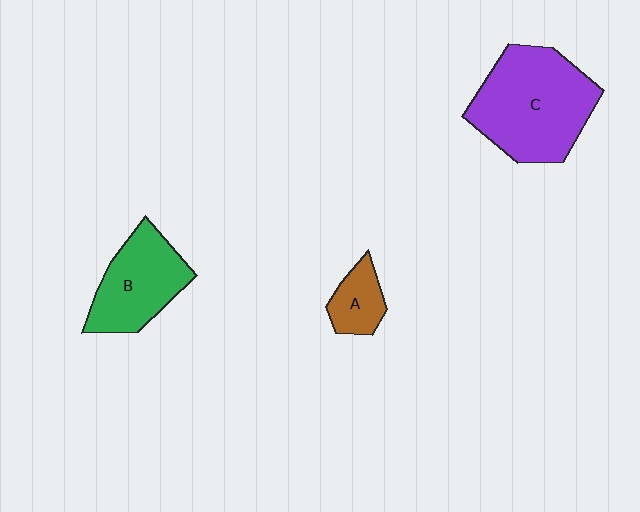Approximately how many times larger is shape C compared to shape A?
Approximately 3.4 times.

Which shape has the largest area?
Shape C (purple).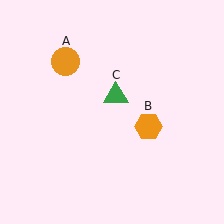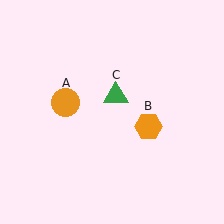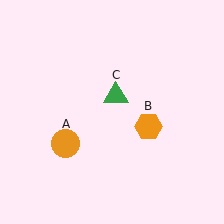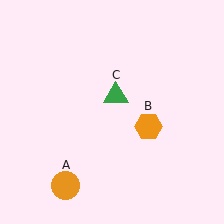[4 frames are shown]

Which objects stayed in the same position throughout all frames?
Orange hexagon (object B) and green triangle (object C) remained stationary.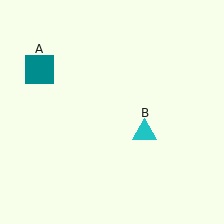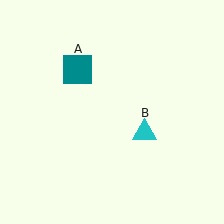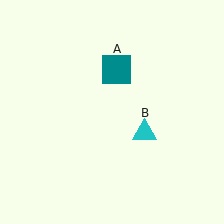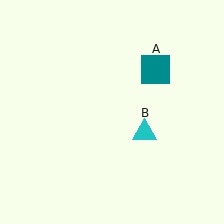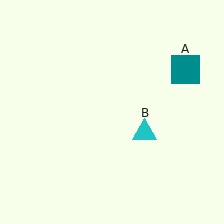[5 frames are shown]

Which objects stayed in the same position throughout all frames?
Cyan triangle (object B) remained stationary.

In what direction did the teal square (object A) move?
The teal square (object A) moved right.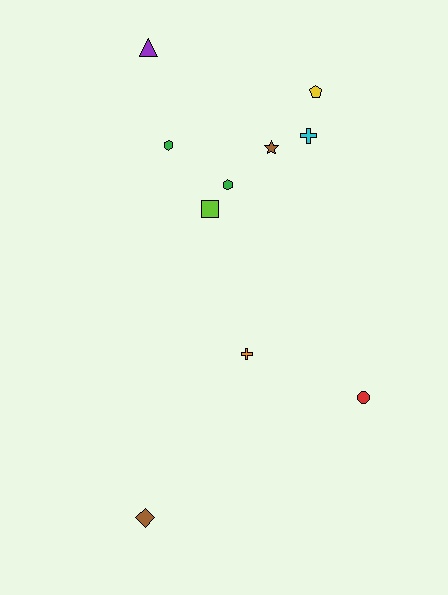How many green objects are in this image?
There are 2 green objects.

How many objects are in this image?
There are 10 objects.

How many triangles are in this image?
There is 1 triangle.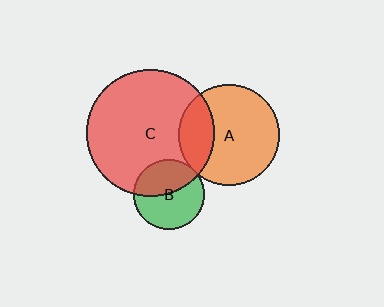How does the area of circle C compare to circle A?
Approximately 1.6 times.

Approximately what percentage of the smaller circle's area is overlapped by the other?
Approximately 25%.